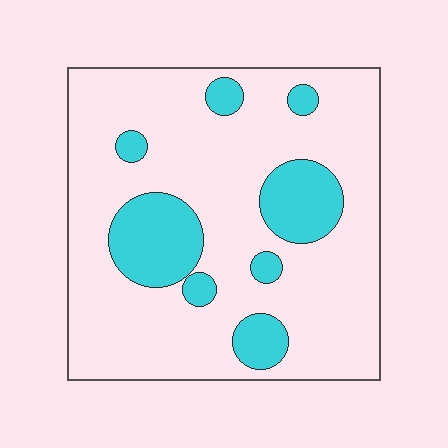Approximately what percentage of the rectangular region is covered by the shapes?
Approximately 20%.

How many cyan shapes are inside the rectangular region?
8.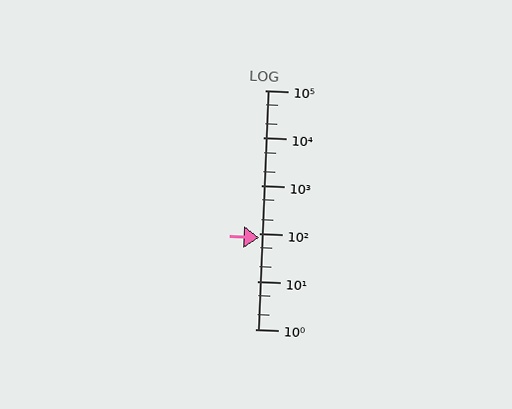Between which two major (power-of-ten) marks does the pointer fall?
The pointer is between 10 and 100.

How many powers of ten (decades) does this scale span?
The scale spans 5 decades, from 1 to 100000.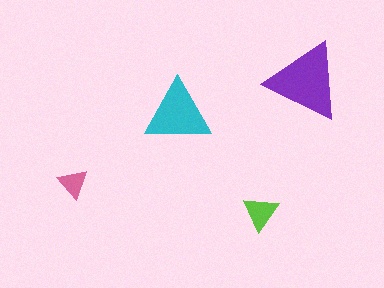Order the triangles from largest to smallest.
the purple one, the cyan one, the lime one, the pink one.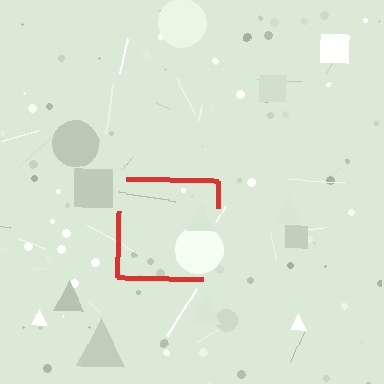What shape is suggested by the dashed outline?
The dashed outline suggests a square.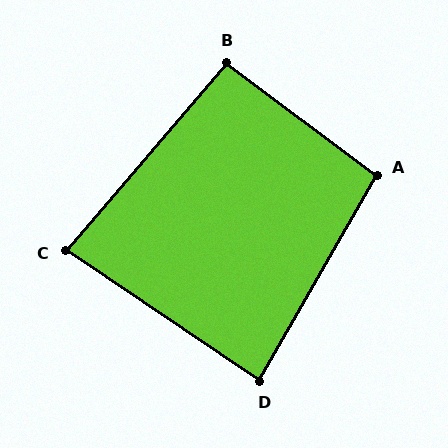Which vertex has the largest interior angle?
A, at approximately 97 degrees.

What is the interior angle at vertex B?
Approximately 94 degrees (approximately right).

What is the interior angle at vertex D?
Approximately 86 degrees (approximately right).